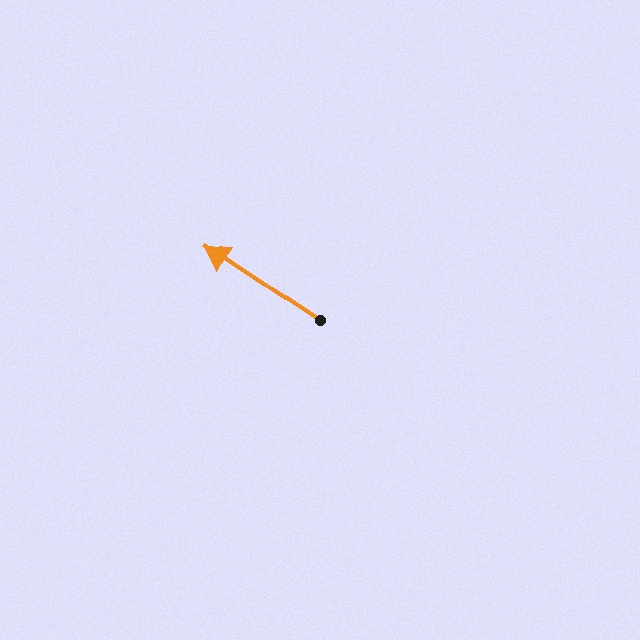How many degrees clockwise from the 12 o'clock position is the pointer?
Approximately 303 degrees.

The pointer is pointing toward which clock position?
Roughly 10 o'clock.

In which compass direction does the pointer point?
Northwest.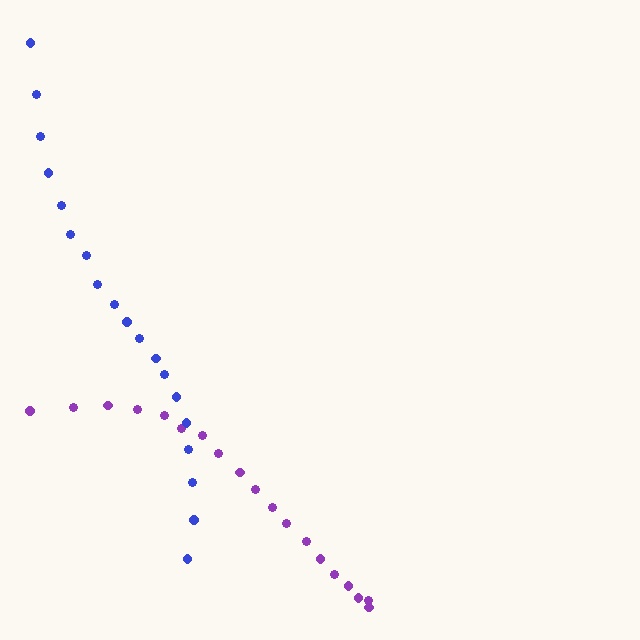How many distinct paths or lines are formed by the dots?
There are 2 distinct paths.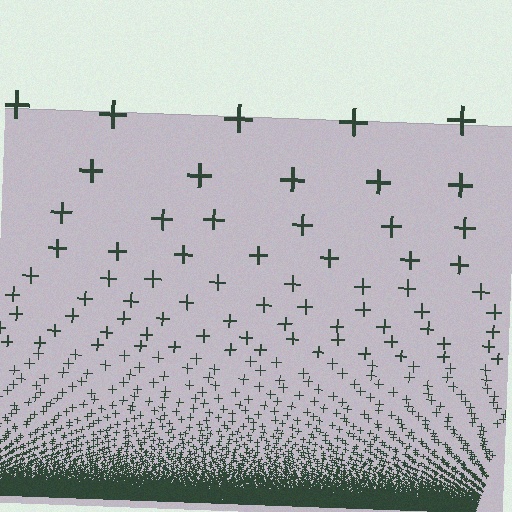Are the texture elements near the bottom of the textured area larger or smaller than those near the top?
Smaller. The gradient is inverted — elements near the bottom are smaller and denser.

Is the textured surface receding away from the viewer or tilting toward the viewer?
The surface appears to tilt toward the viewer. Texture elements get larger and sparser toward the top.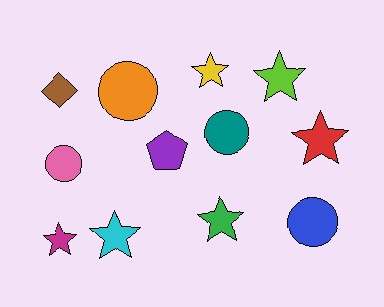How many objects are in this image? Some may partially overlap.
There are 12 objects.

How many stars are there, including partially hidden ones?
There are 6 stars.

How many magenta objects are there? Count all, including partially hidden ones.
There is 1 magenta object.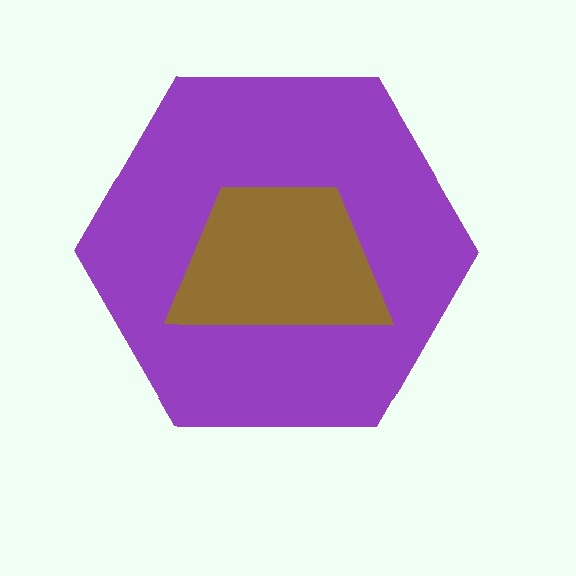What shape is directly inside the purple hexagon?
The brown trapezoid.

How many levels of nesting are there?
2.